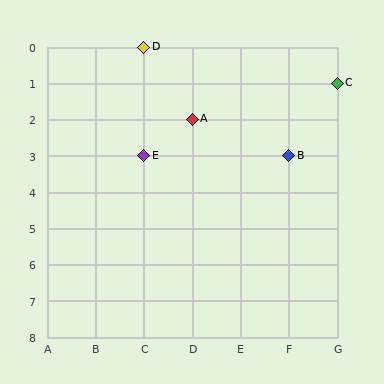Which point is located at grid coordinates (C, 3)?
Point E is at (C, 3).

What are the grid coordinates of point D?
Point D is at grid coordinates (C, 0).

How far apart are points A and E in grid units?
Points A and E are 1 column and 1 row apart (about 1.4 grid units diagonally).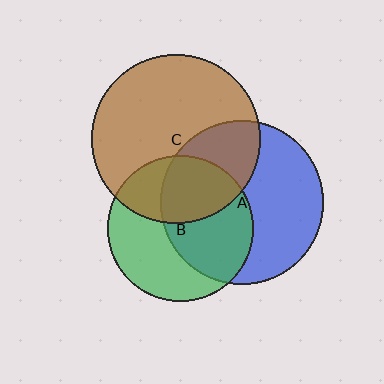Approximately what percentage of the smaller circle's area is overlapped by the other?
Approximately 50%.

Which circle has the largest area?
Circle C (brown).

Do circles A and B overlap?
Yes.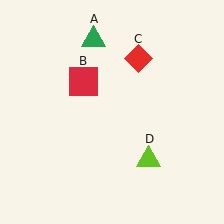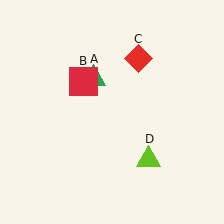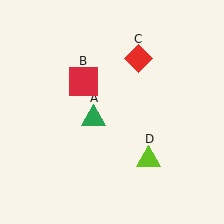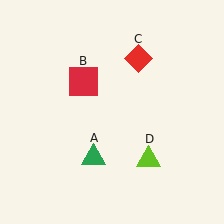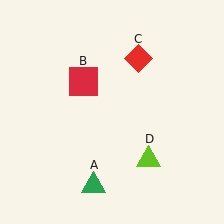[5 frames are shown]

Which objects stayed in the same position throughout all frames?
Red square (object B) and red diamond (object C) and lime triangle (object D) remained stationary.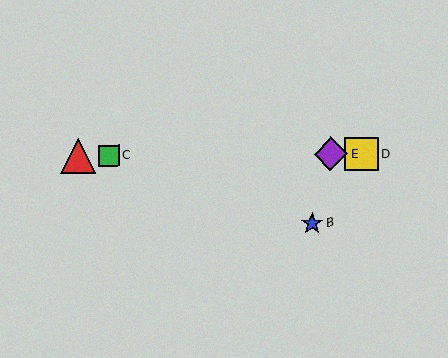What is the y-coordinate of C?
Object C is at y≈155.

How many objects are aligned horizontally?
4 objects (A, C, D, E) are aligned horizontally.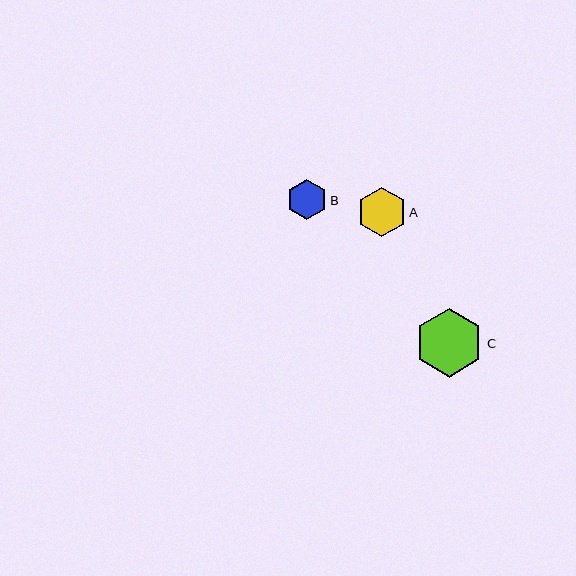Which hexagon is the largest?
Hexagon C is the largest with a size of approximately 69 pixels.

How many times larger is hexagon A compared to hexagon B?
Hexagon A is approximately 1.2 times the size of hexagon B.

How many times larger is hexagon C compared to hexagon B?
Hexagon C is approximately 1.7 times the size of hexagon B.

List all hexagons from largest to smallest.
From largest to smallest: C, A, B.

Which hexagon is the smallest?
Hexagon B is the smallest with a size of approximately 40 pixels.